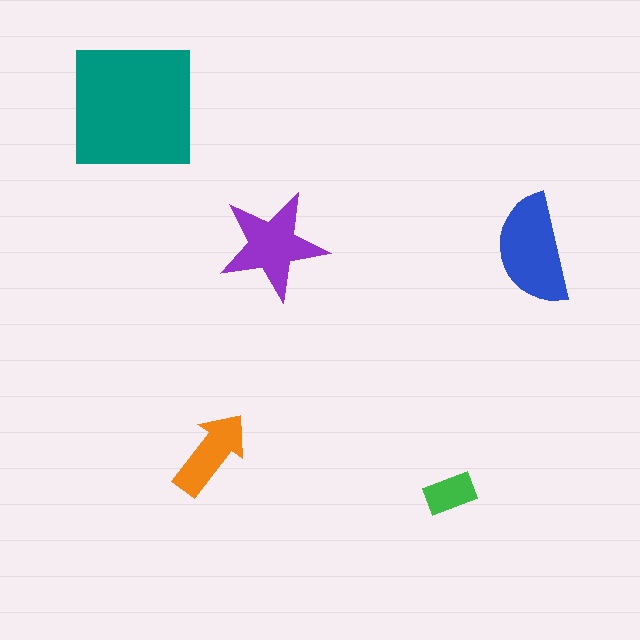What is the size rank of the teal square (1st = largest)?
1st.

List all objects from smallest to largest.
The green rectangle, the orange arrow, the purple star, the blue semicircle, the teal square.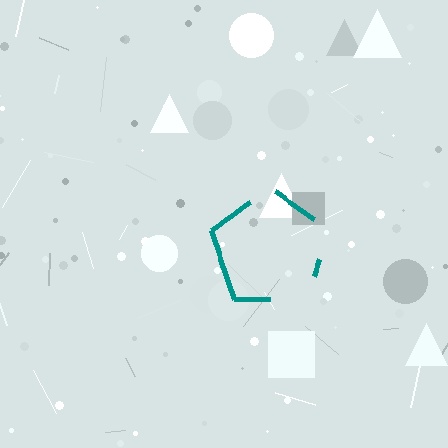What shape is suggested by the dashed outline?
The dashed outline suggests a pentagon.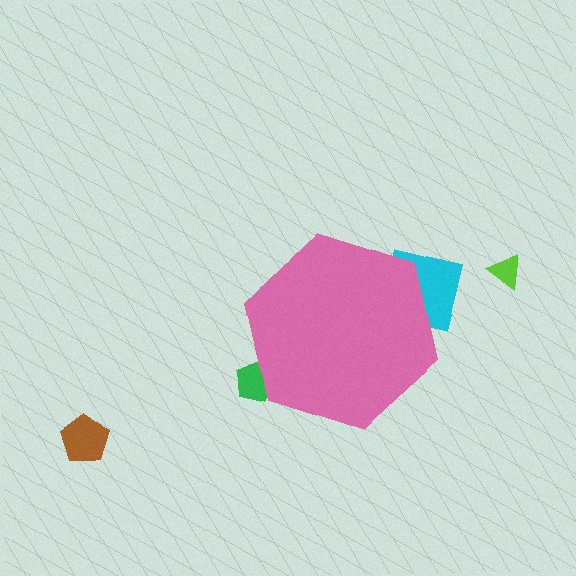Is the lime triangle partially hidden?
No, the lime triangle is fully visible.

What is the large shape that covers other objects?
A pink hexagon.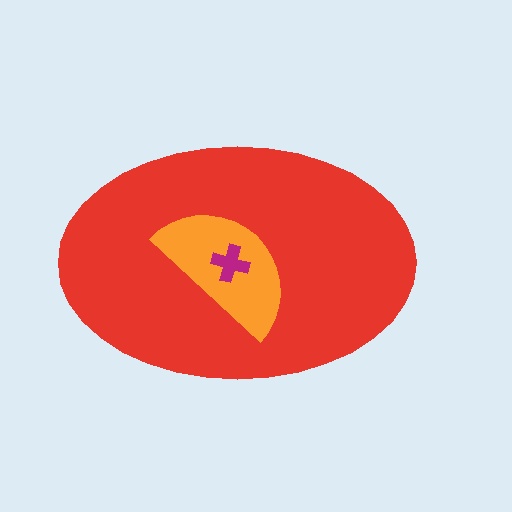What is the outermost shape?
The red ellipse.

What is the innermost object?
The magenta cross.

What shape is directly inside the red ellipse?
The orange semicircle.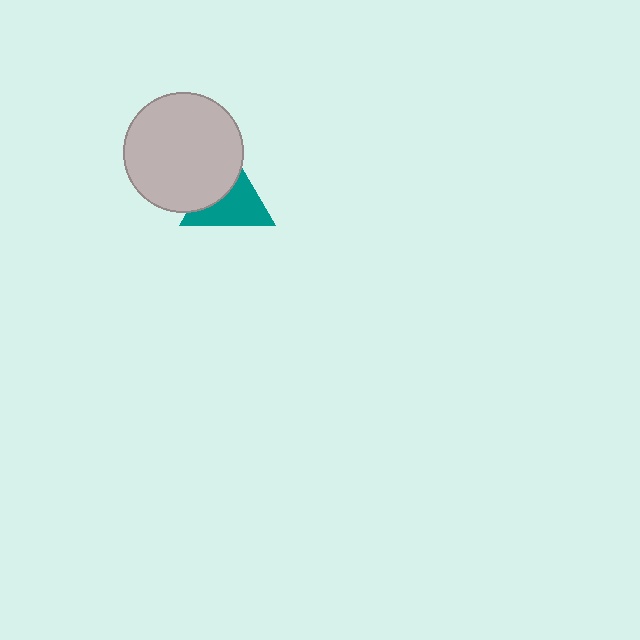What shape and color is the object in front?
The object in front is a light gray circle.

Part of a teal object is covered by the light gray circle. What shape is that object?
It is a triangle.